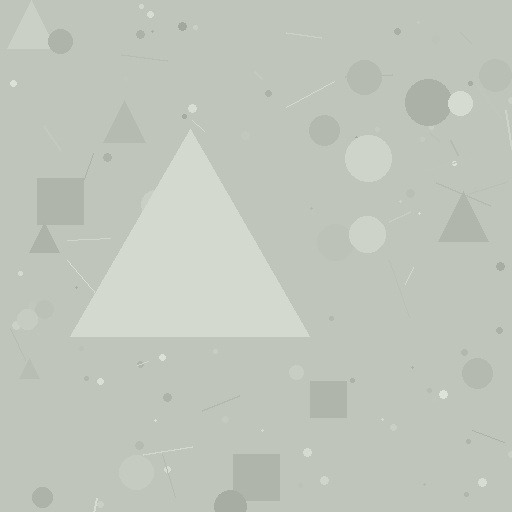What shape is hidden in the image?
A triangle is hidden in the image.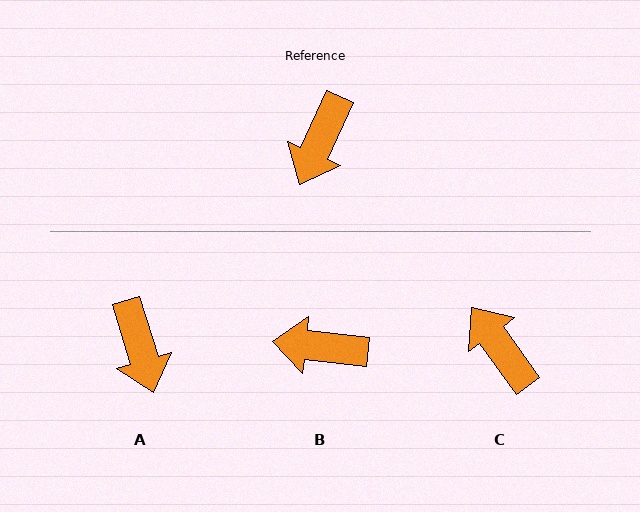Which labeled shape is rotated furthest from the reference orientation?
C, about 120 degrees away.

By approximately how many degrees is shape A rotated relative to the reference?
Approximately 41 degrees counter-clockwise.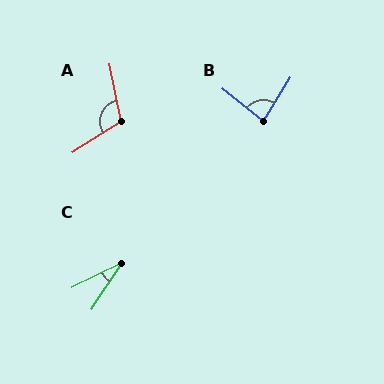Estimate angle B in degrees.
Approximately 82 degrees.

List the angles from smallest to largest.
C (30°), B (82°), A (111°).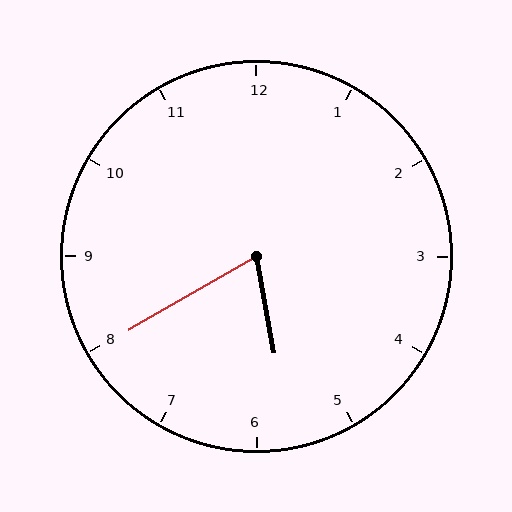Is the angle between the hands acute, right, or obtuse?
It is acute.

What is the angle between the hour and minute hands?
Approximately 70 degrees.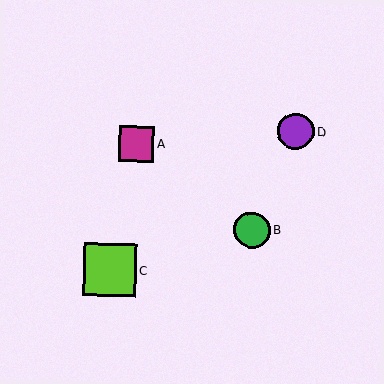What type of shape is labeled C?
Shape C is a lime square.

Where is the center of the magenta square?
The center of the magenta square is at (136, 144).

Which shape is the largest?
The lime square (labeled C) is the largest.